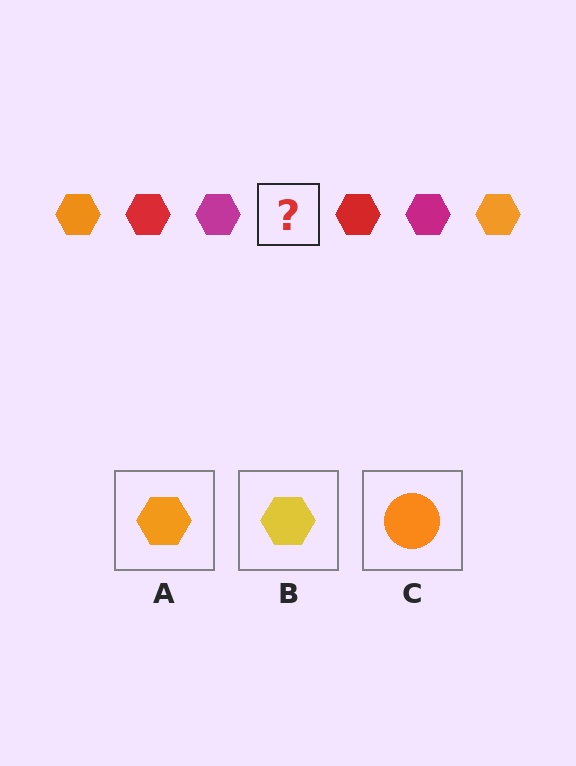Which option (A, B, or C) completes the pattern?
A.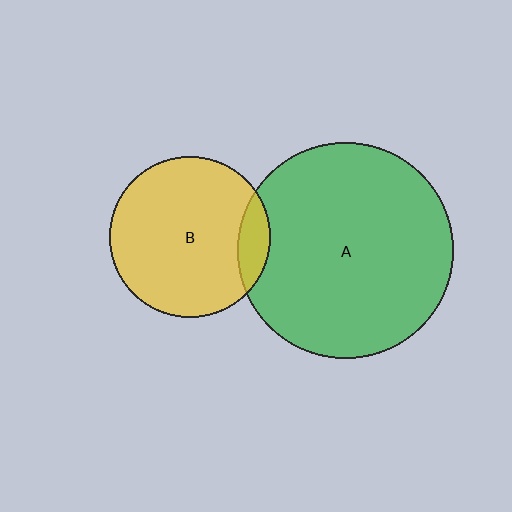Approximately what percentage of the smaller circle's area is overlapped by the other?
Approximately 10%.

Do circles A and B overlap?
Yes.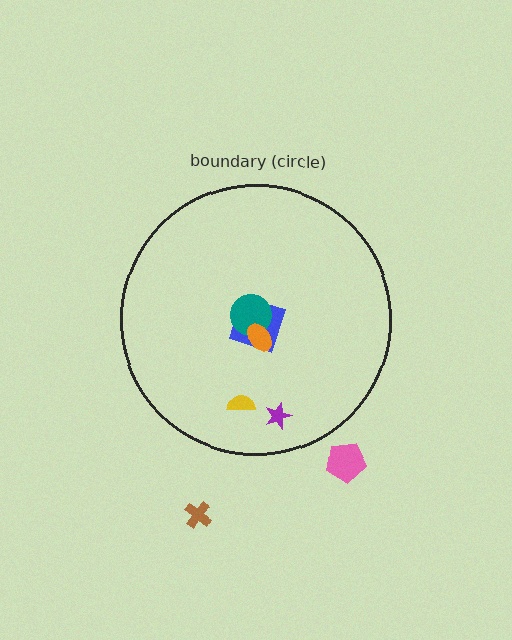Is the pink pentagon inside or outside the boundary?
Outside.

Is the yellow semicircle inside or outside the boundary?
Inside.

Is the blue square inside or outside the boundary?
Inside.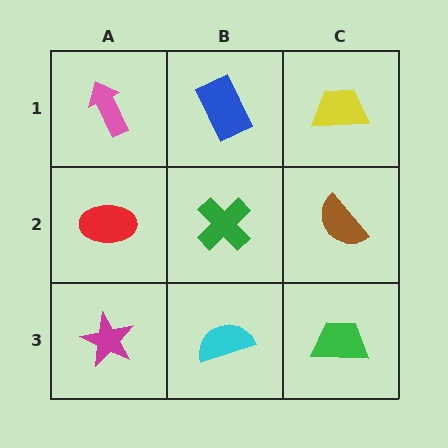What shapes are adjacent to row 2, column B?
A blue rectangle (row 1, column B), a cyan semicircle (row 3, column B), a red ellipse (row 2, column A), a brown semicircle (row 2, column C).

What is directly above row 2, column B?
A blue rectangle.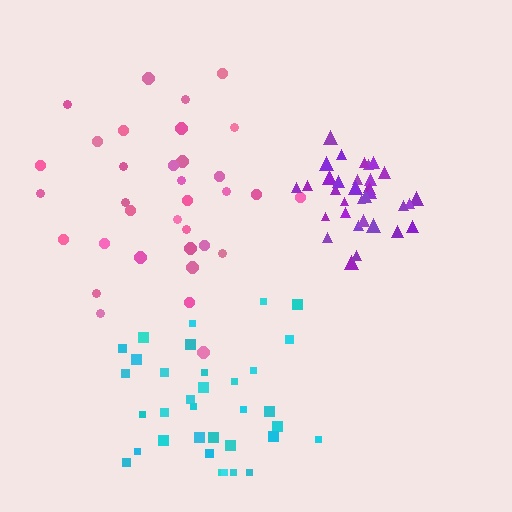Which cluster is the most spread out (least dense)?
Pink.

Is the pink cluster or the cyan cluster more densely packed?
Cyan.